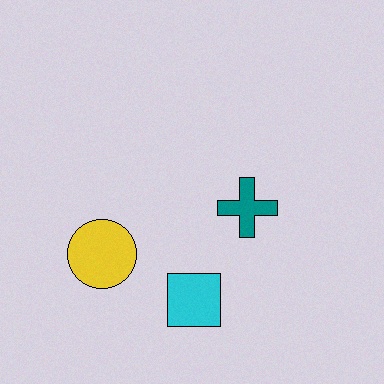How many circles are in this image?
There is 1 circle.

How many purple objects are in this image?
There are no purple objects.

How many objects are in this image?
There are 3 objects.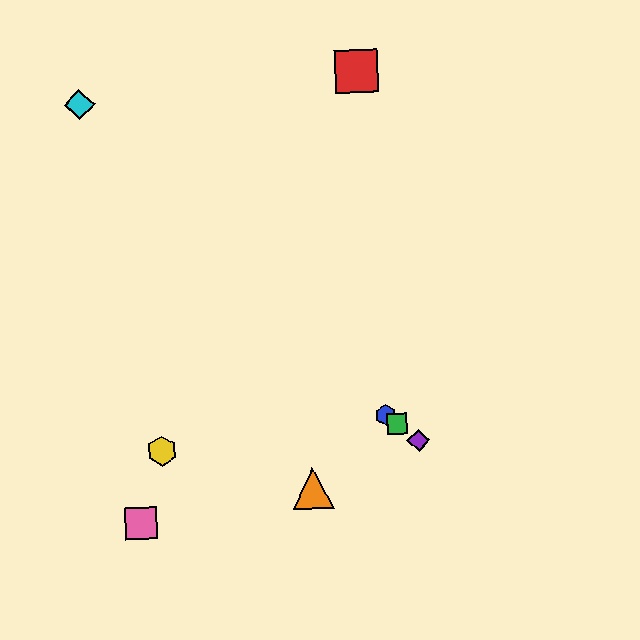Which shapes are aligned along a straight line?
The blue hexagon, the green square, the purple diamond are aligned along a straight line.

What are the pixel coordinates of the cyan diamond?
The cyan diamond is at (79, 105).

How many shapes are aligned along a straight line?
3 shapes (the blue hexagon, the green square, the purple diamond) are aligned along a straight line.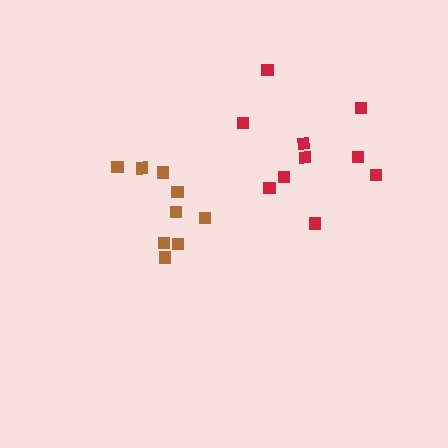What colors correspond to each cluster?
The clusters are colored: red, brown.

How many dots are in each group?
Group 1: 10 dots, Group 2: 9 dots (19 total).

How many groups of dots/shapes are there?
There are 2 groups.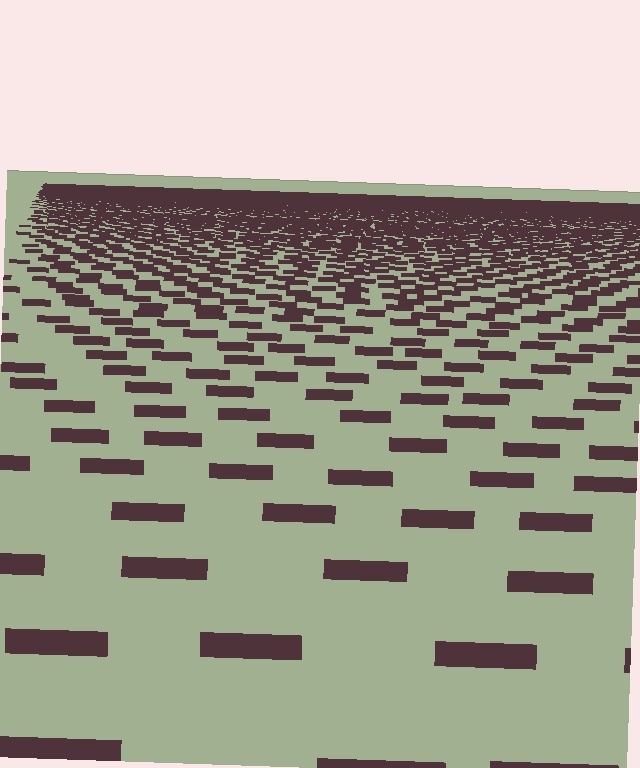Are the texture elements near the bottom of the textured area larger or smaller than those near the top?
Larger. Near the bottom, elements are closer to the viewer and appear at a bigger on-screen size.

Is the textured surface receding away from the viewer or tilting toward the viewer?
The surface is receding away from the viewer. Texture elements get smaller and denser toward the top.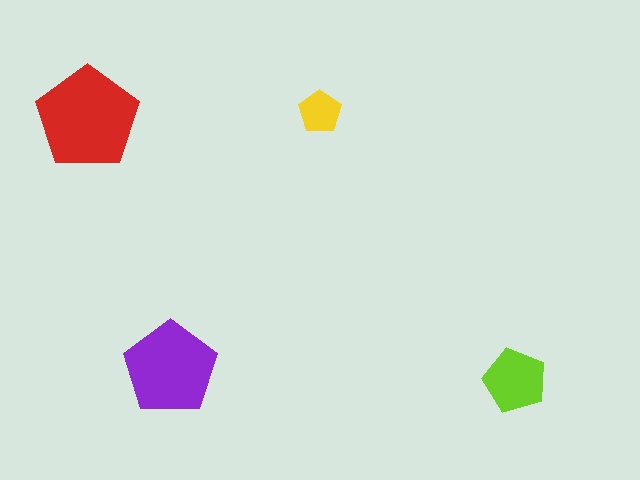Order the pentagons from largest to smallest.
the red one, the purple one, the lime one, the yellow one.